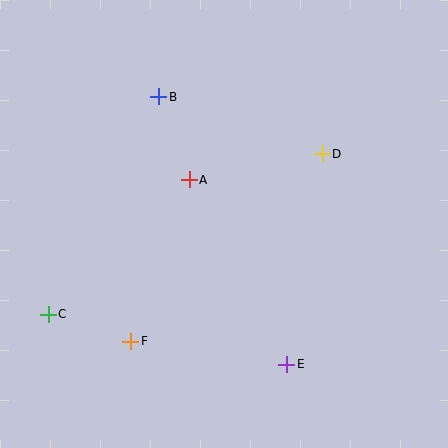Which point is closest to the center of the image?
Point A at (189, 180) is closest to the center.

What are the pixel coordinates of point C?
Point C is at (48, 314).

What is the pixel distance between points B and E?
The distance between B and E is 297 pixels.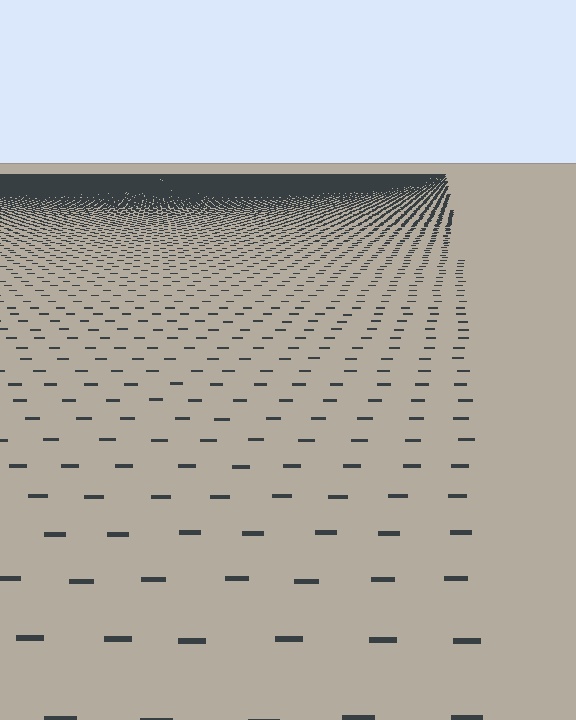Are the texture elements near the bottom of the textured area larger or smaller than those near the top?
Larger. Near the bottom, elements are closer to the viewer and appear at a bigger on-screen size.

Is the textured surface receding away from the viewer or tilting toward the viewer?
The surface is receding away from the viewer. Texture elements get smaller and denser toward the top.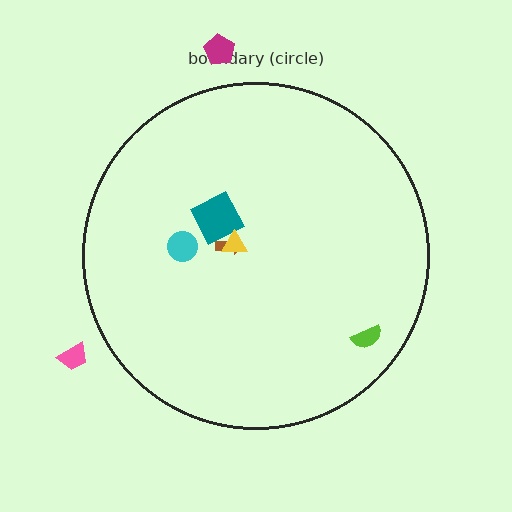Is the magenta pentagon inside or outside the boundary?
Outside.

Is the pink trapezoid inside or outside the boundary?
Outside.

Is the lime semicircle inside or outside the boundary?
Inside.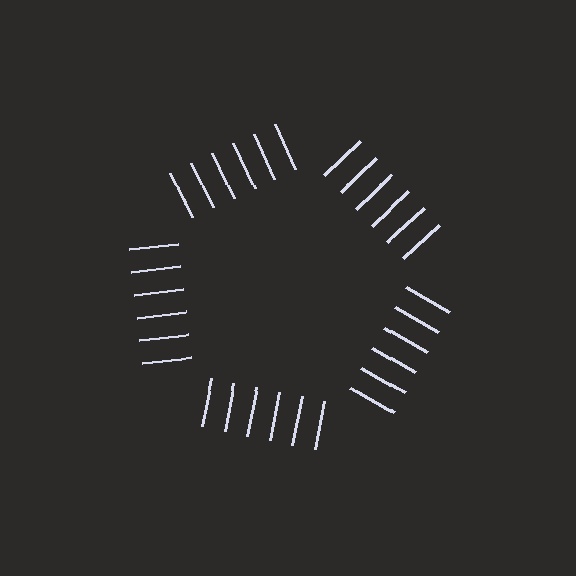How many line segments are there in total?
30 — 6 along each of the 5 edges.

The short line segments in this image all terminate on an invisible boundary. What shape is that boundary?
An illusory pentagon — the line segments terminate on its edges but no continuous stroke is drawn.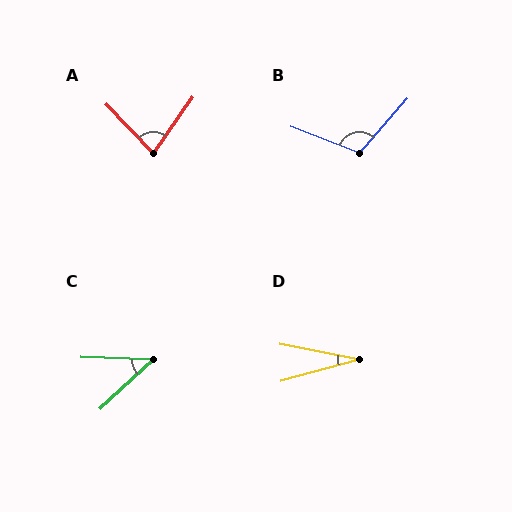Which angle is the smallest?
D, at approximately 26 degrees.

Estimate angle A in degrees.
Approximately 79 degrees.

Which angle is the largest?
B, at approximately 110 degrees.